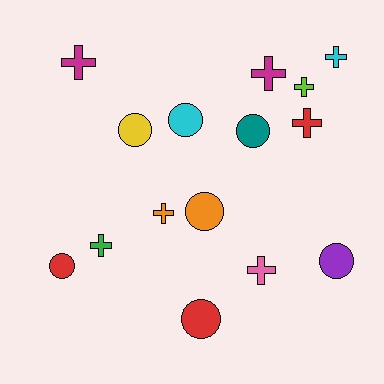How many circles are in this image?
There are 7 circles.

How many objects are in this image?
There are 15 objects.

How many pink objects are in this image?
There is 1 pink object.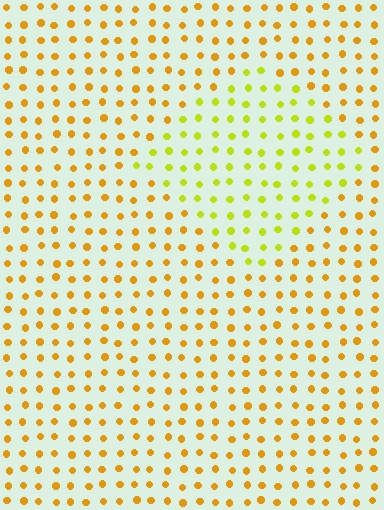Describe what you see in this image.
The image is filled with small orange elements in a uniform arrangement. A diamond-shaped region is visible where the elements are tinted to a slightly different hue, forming a subtle color boundary.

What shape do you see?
I see a diamond.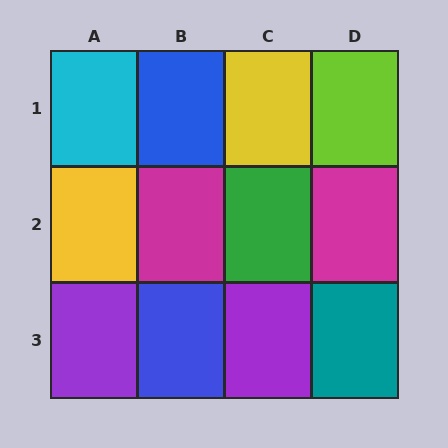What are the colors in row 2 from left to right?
Yellow, magenta, green, magenta.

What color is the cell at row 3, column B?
Blue.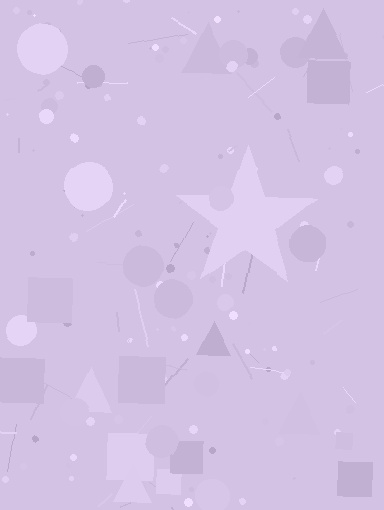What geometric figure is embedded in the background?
A star is embedded in the background.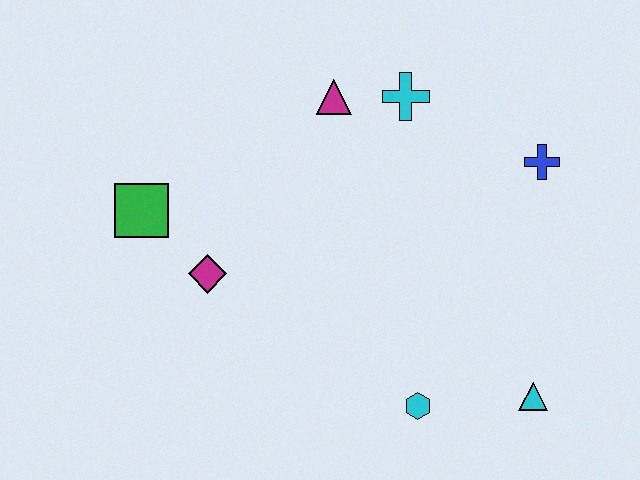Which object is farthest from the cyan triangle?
The green square is farthest from the cyan triangle.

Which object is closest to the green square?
The magenta diamond is closest to the green square.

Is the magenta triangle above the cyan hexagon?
Yes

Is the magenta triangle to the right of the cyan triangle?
No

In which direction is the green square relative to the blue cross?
The green square is to the left of the blue cross.